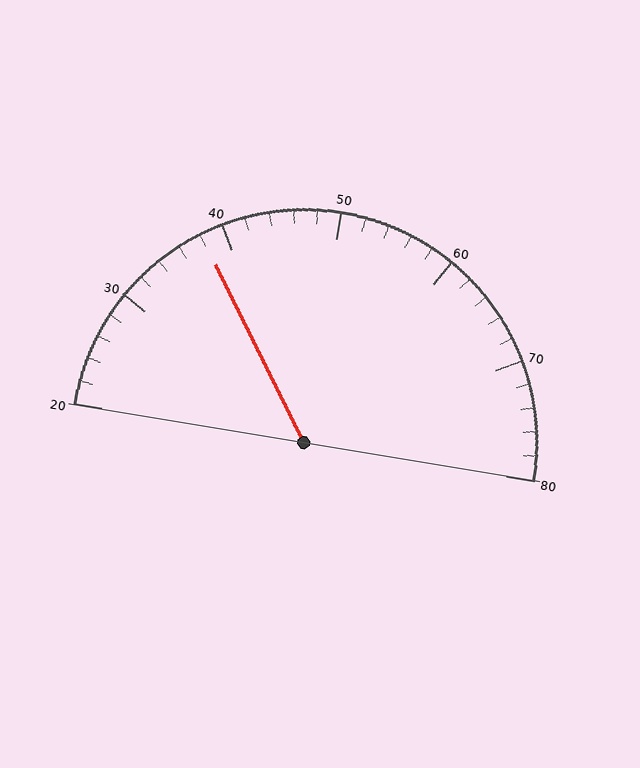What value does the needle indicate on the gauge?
The needle indicates approximately 38.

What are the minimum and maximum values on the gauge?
The gauge ranges from 20 to 80.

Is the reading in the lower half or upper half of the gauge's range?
The reading is in the lower half of the range (20 to 80).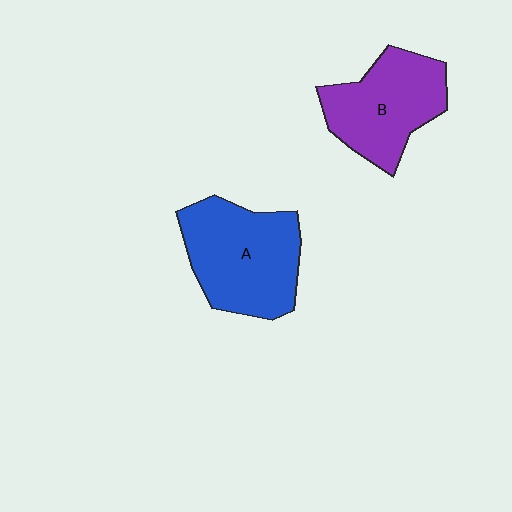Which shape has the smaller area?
Shape B (purple).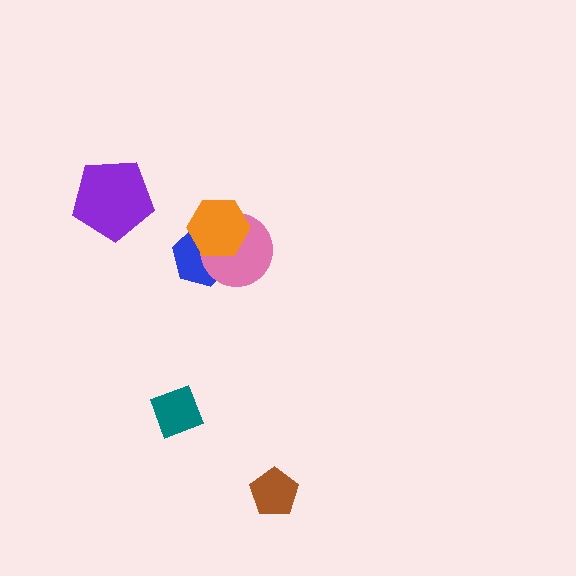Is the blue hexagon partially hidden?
Yes, it is partially covered by another shape.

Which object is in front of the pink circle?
The orange hexagon is in front of the pink circle.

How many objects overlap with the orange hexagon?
2 objects overlap with the orange hexagon.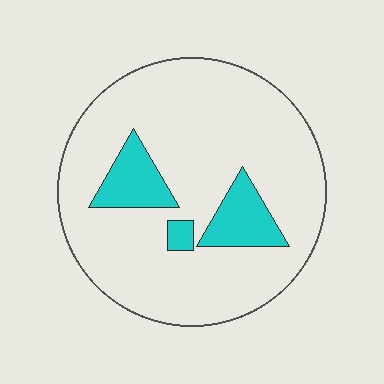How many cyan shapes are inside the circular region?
3.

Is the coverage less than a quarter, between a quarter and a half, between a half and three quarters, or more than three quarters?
Less than a quarter.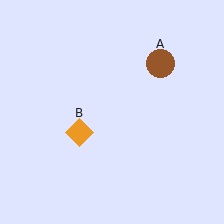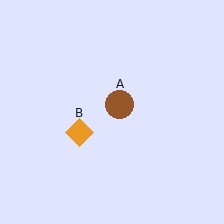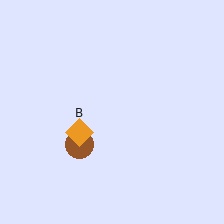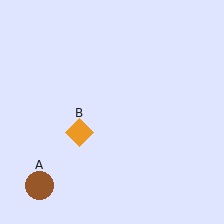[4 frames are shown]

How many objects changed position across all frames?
1 object changed position: brown circle (object A).